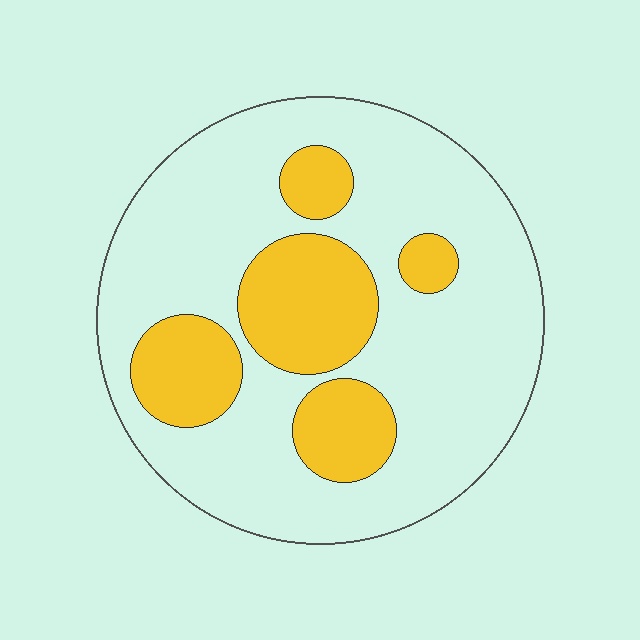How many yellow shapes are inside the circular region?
5.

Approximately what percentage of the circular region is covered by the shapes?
Approximately 25%.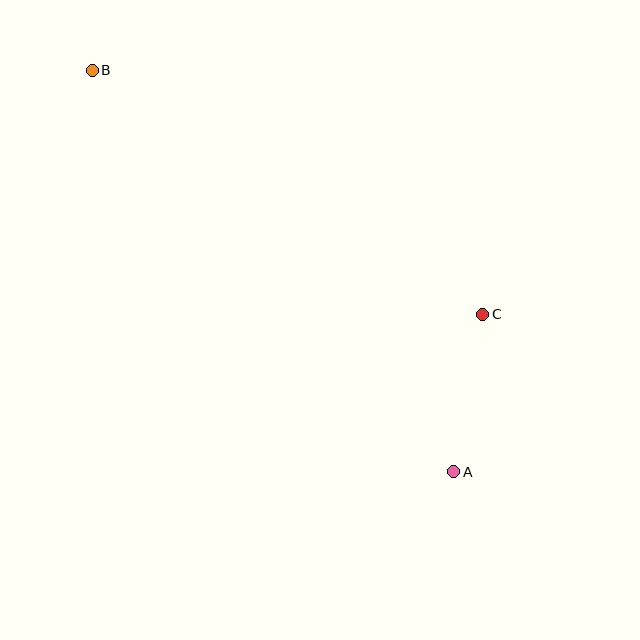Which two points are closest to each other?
Points A and C are closest to each other.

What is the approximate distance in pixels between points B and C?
The distance between B and C is approximately 460 pixels.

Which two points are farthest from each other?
Points A and B are farthest from each other.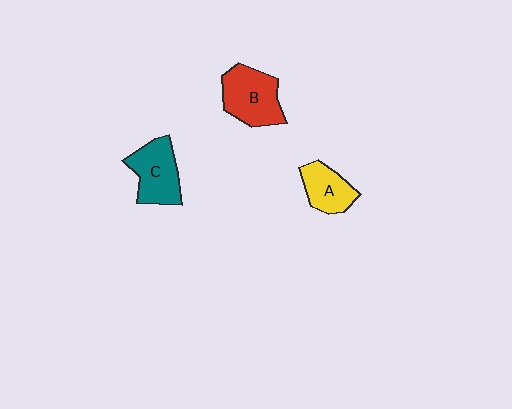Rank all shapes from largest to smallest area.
From largest to smallest: B (red), C (teal), A (yellow).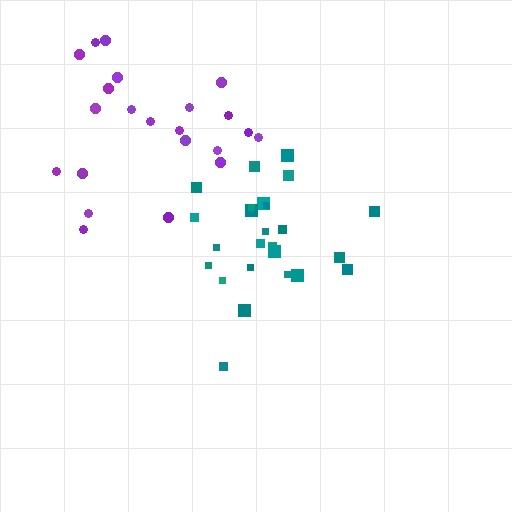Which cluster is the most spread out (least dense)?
Purple.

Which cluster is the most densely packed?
Teal.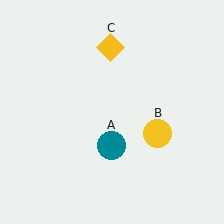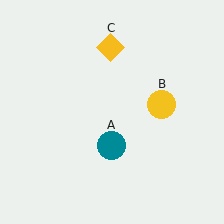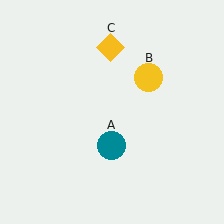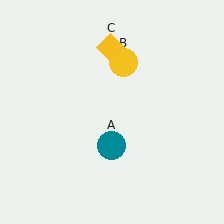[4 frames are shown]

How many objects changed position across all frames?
1 object changed position: yellow circle (object B).